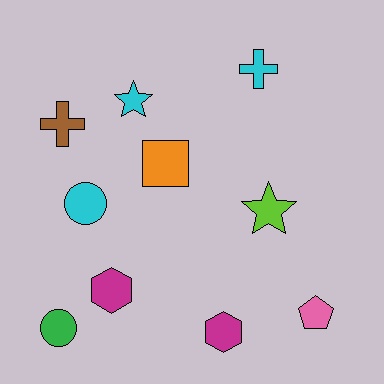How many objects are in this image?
There are 10 objects.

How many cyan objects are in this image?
There are 3 cyan objects.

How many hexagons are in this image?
There are 2 hexagons.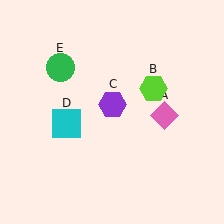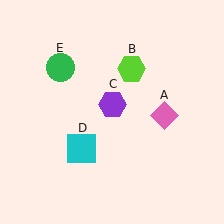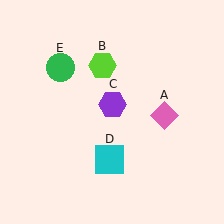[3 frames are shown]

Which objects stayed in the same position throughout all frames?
Pink diamond (object A) and purple hexagon (object C) and green circle (object E) remained stationary.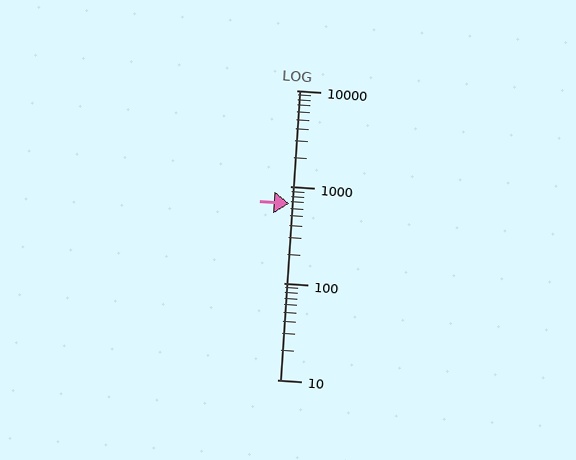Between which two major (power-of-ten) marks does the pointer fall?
The pointer is between 100 and 1000.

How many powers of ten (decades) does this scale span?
The scale spans 3 decades, from 10 to 10000.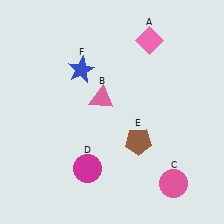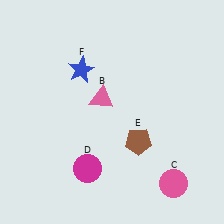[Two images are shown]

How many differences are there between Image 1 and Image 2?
There is 1 difference between the two images.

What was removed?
The pink diamond (A) was removed in Image 2.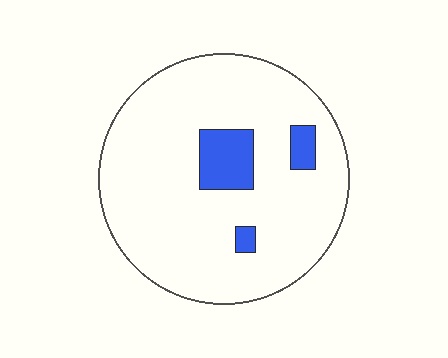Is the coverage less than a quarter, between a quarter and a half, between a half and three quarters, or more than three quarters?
Less than a quarter.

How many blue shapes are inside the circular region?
3.